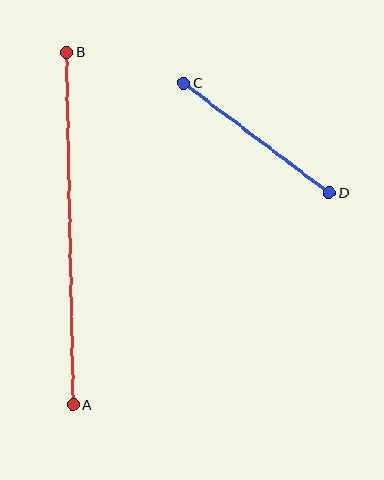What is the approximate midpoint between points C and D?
The midpoint is at approximately (256, 138) pixels.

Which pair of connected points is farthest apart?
Points A and B are farthest apart.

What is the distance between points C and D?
The distance is approximately 182 pixels.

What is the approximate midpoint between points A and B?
The midpoint is at approximately (70, 228) pixels.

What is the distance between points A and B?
The distance is approximately 352 pixels.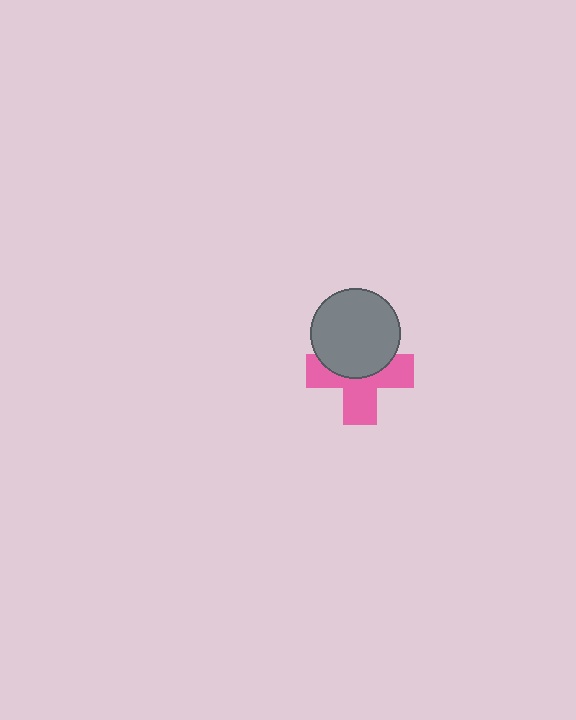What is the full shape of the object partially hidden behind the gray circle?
The partially hidden object is a pink cross.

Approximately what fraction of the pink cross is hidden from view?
Roughly 44% of the pink cross is hidden behind the gray circle.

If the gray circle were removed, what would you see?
You would see the complete pink cross.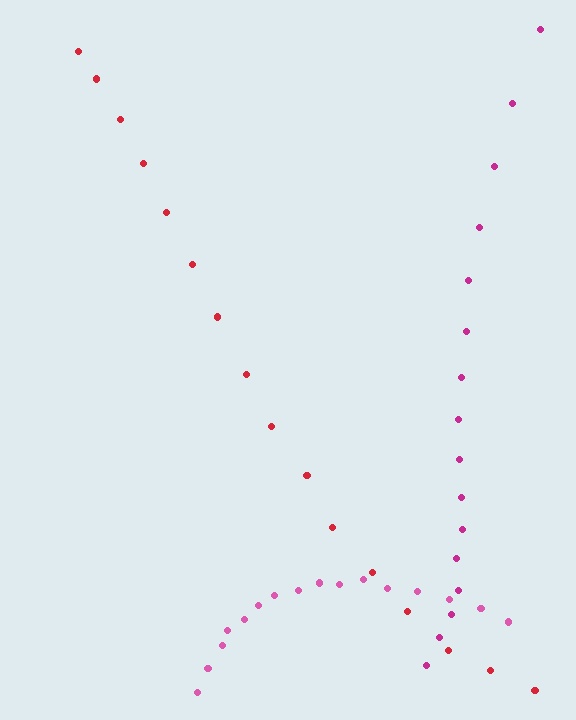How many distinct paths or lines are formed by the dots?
There are 3 distinct paths.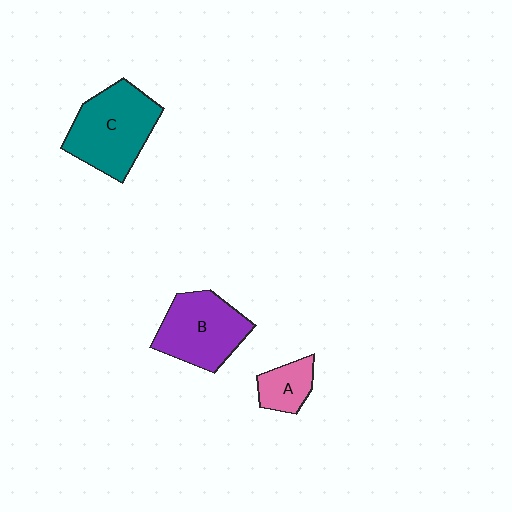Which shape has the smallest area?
Shape A (pink).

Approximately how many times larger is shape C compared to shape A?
Approximately 2.5 times.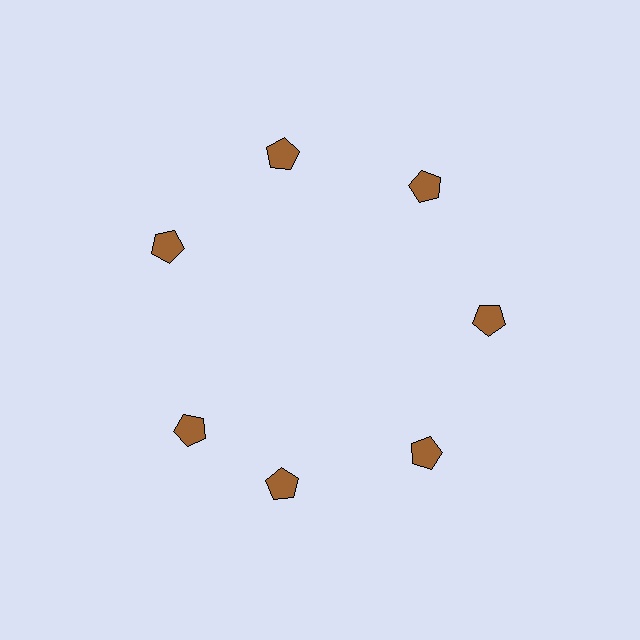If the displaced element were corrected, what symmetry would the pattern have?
It would have 7-fold rotational symmetry — the pattern would map onto itself every 51 degrees.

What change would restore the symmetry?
The symmetry would be restored by rotating it back into even spacing with its neighbors so that all 7 pentagons sit at equal angles and equal distance from the center.